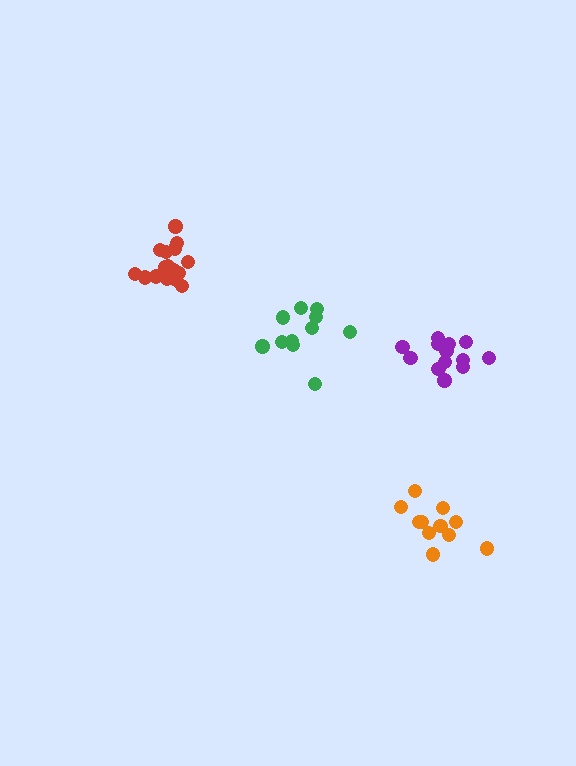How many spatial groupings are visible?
There are 4 spatial groupings.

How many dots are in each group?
Group 1: 17 dots, Group 2: 11 dots, Group 3: 11 dots, Group 4: 13 dots (52 total).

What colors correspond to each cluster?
The clusters are colored: red, green, orange, purple.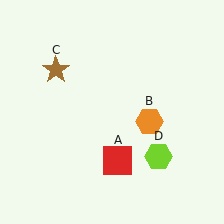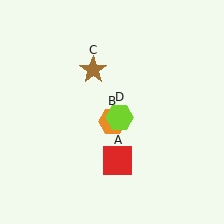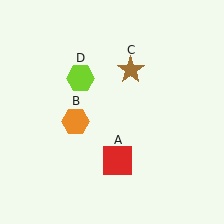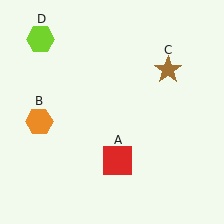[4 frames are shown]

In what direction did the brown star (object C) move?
The brown star (object C) moved right.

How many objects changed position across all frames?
3 objects changed position: orange hexagon (object B), brown star (object C), lime hexagon (object D).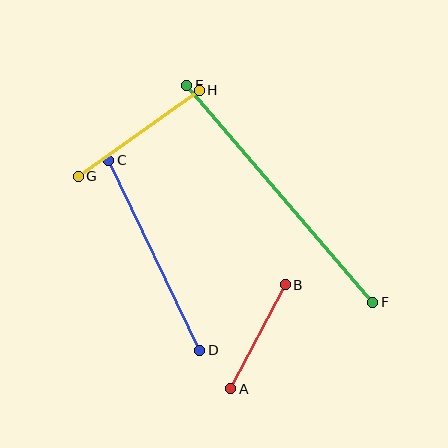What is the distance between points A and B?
The distance is approximately 117 pixels.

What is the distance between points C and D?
The distance is approximately 211 pixels.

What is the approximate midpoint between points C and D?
The midpoint is at approximately (154, 255) pixels.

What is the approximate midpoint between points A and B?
The midpoint is at approximately (258, 337) pixels.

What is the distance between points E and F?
The distance is approximately 286 pixels.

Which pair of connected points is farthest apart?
Points E and F are farthest apart.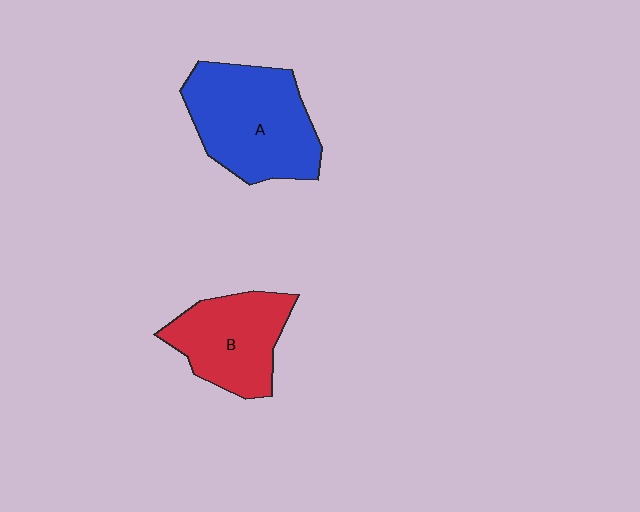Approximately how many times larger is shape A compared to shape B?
Approximately 1.3 times.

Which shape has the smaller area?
Shape B (red).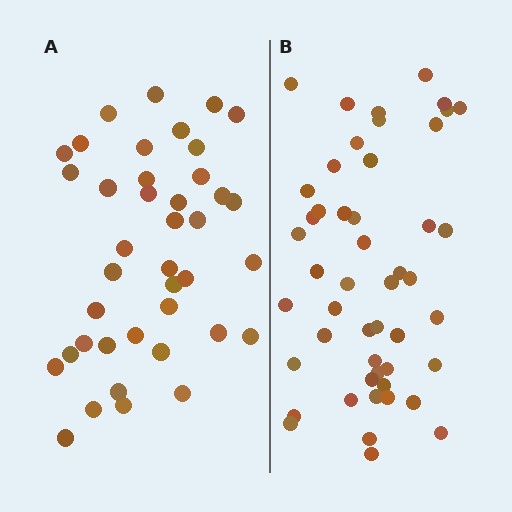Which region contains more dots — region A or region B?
Region B (the right region) has more dots.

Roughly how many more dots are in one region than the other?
Region B has roughly 8 or so more dots than region A.